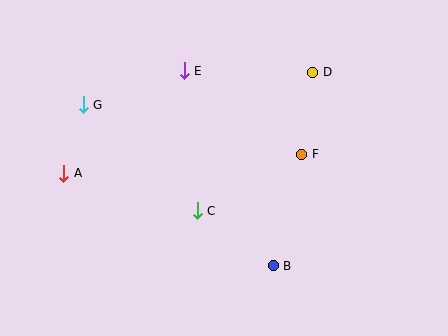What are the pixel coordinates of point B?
Point B is at (273, 266).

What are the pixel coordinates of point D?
Point D is at (313, 72).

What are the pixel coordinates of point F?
Point F is at (302, 154).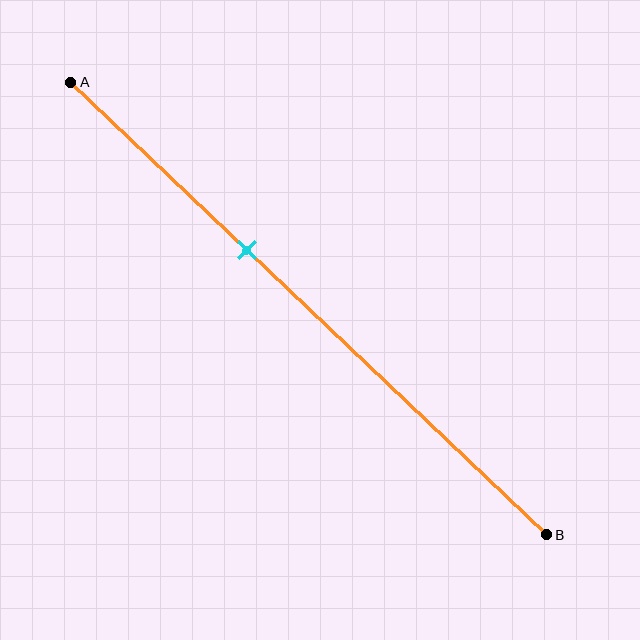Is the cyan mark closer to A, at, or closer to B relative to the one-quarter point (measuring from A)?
The cyan mark is closer to point B than the one-quarter point of segment AB.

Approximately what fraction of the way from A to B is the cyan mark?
The cyan mark is approximately 35% of the way from A to B.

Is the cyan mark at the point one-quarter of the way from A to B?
No, the mark is at about 35% from A, not at the 25% one-quarter point.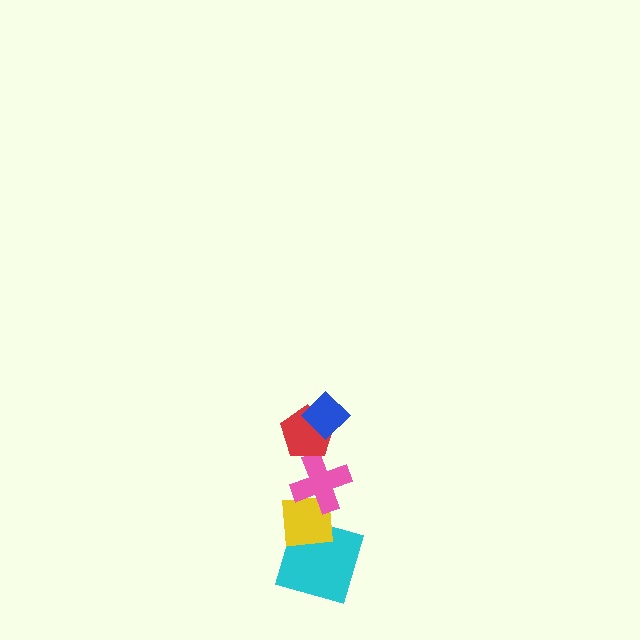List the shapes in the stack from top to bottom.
From top to bottom: the blue diamond, the red pentagon, the pink cross, the yellow square, the cyan square.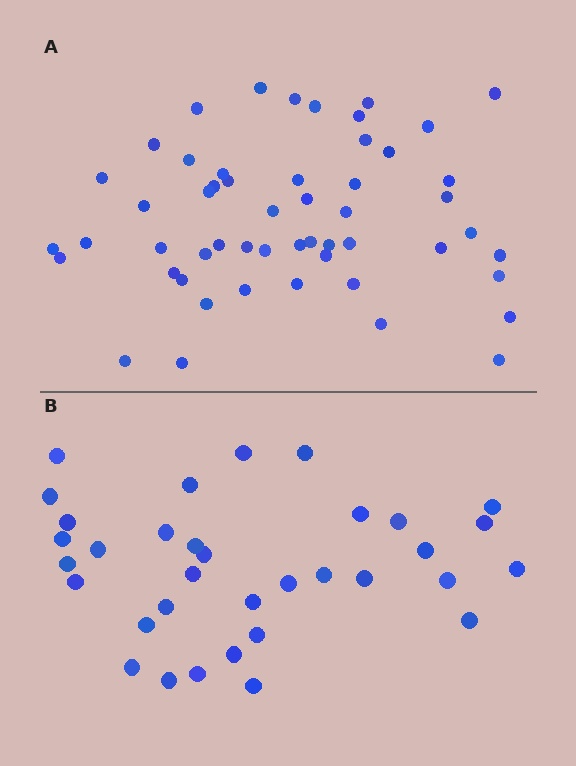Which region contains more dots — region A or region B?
Region A (the top region) has more dots.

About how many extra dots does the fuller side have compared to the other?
Region A has approximately 20 more dots than region B.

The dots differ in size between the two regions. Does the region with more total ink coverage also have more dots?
No. Region B has more total ink coverage because its dots are larger, but region A actually contains more individual dots. Total area can be misleading — the number of items is what matters here.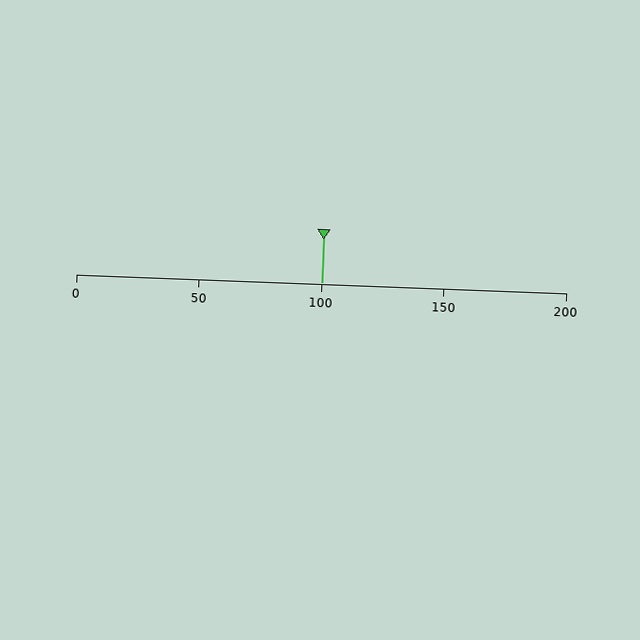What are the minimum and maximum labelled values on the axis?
The axis runs from 0 to 200.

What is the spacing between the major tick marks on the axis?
The major ticks are spaced 50 apart.